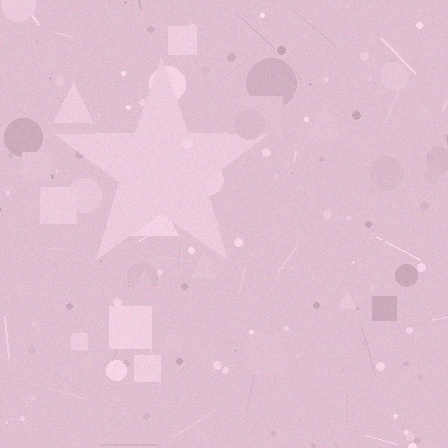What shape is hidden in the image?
A star is hidden in the image.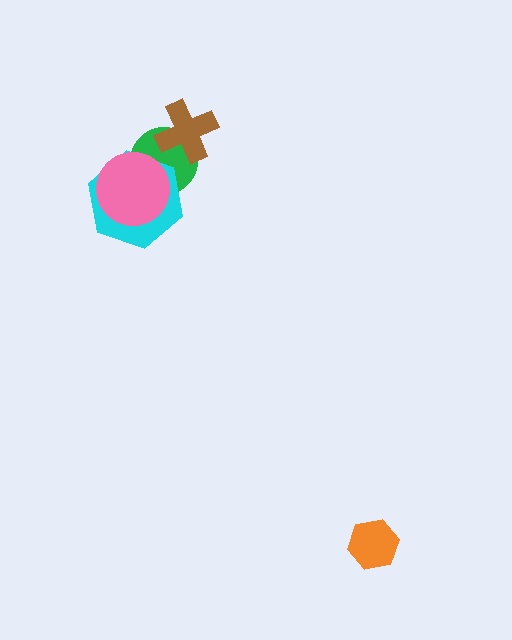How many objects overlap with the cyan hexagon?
2 objects overlap with the cyan hexagon.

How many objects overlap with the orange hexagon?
0 objects overlap with the orange hexagon.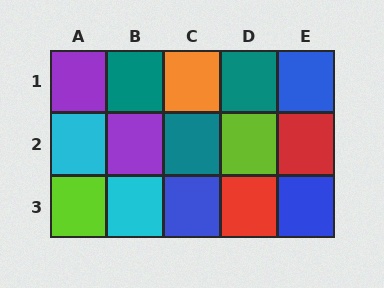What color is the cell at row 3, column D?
Red.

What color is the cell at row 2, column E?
Red.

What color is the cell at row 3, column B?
Cyan.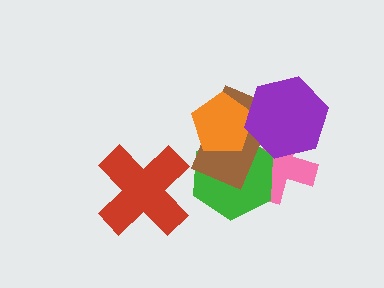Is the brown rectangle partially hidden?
Yes, it is partially covered by another shape.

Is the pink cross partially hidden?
Yes, it is partially covered by another shape.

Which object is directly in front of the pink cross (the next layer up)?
The green hexagon is directly in front of the pink cross.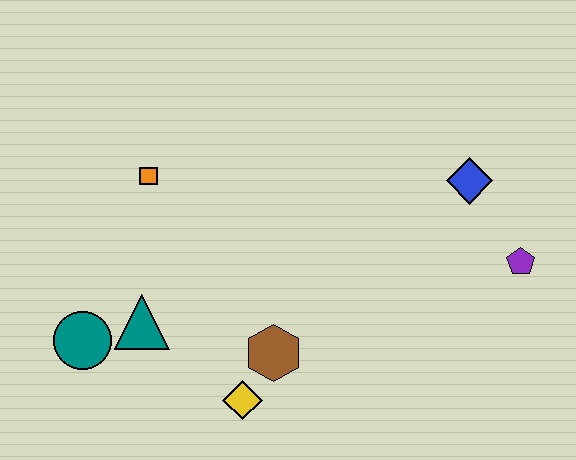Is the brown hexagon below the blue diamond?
Yes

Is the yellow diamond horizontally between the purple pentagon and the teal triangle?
Yes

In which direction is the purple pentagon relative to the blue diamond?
The purple pentagon is below the blue diamond.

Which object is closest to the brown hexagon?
The yellow diamond is closest to the brown hexagon.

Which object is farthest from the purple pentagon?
The teal circle is farthest from the purple pentagon.